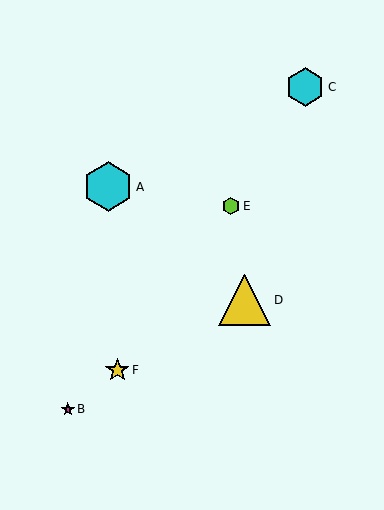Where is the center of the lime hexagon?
The center of the lime hexagon is at (231, 206).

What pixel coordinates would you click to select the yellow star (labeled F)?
Click at (117, 370) to select the yellow star F.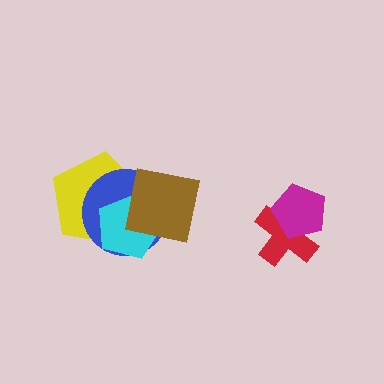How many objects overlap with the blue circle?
3 objects overlap with the blue circle.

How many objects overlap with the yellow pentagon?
3 objects overlap with the yellow pentagon.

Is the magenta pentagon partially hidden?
No, no other shape covers it.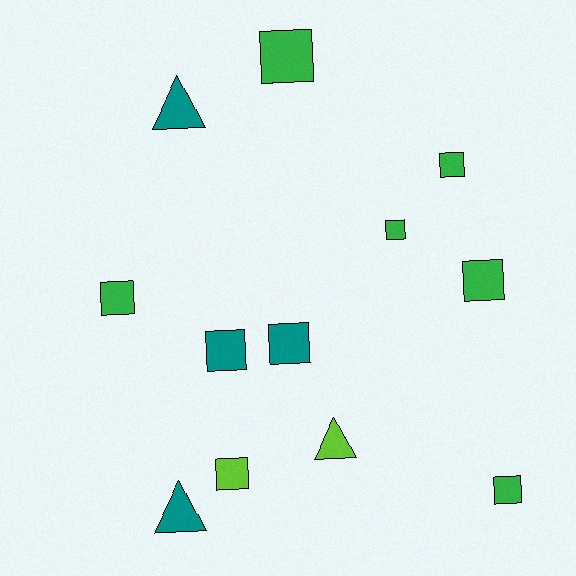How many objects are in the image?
There are 12 objects.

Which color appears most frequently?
Green, with 6 objects.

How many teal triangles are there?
There are 2 teal triangles.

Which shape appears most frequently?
Square, with 9 objects.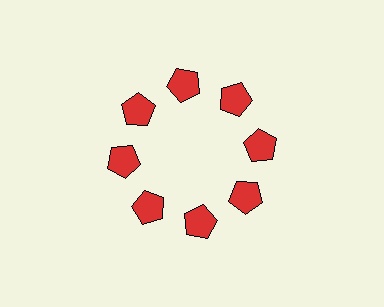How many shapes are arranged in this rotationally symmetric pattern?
There are 8 shapes, arranged in 8 groups of 1.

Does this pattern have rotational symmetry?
Yes, this pattern has 8-fold rotational symmetry. It looks the same after rotating 45 degrees around the center.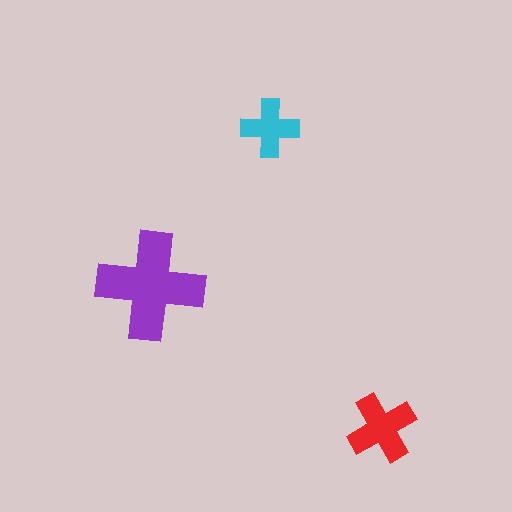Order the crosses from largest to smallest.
the purple one, the red one, the cyan one.